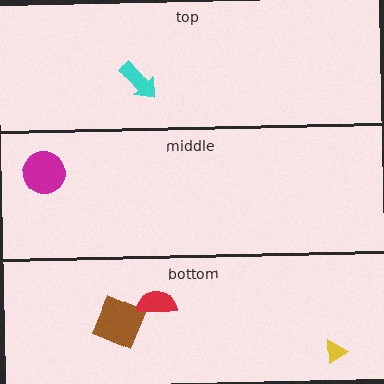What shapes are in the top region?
The cyan arrow.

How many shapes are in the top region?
1.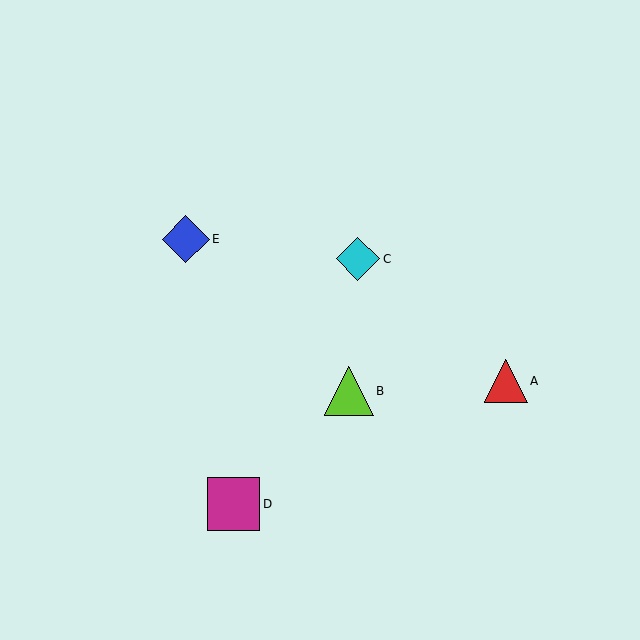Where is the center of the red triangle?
The center of the red triangle is at (506, 381).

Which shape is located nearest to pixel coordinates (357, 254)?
The cyan diamond (labeled C) at (358, 259) is nearest to that location.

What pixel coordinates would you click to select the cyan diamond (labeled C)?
Click at (358, 259) to select the cyan diamond C.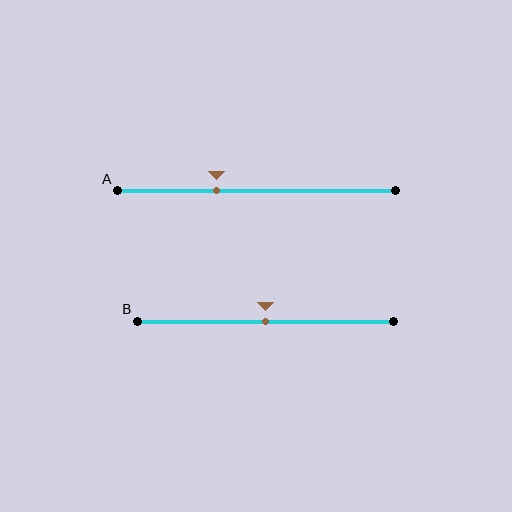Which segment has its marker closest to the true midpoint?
Segment B has its marker closest to the true midpoint.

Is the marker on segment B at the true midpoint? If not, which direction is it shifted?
Yes, the marker on segment B is at the true midpoint.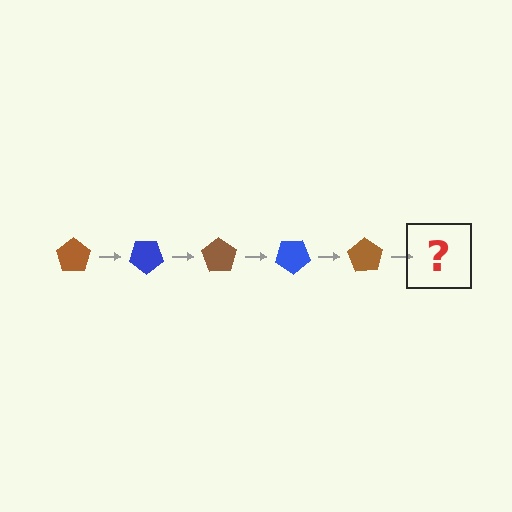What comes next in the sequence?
The next element should be a blue pentagon, rotated 175 degrees from the start.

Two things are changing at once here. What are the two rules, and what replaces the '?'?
The two rules are that it rotates 35 degrees each step and the color cycles through brown and blue. The '?' should be a blue pentagon, rotated 175 degrees from the start.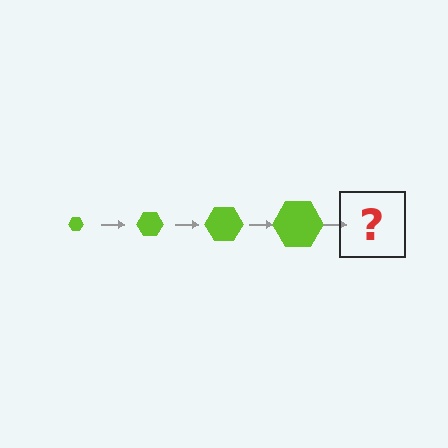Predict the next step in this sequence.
The next step is a lime hexagon, larger than the previous one.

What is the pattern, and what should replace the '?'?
The pattern is that the hexagon gets progressively larger each step. The '?' should be a lime hexagon, larger than the previous one.